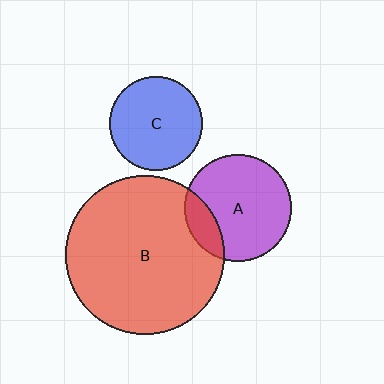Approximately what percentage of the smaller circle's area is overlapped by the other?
Approximately 20%.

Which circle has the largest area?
Circle B (red).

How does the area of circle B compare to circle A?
Approximately 2.2 times.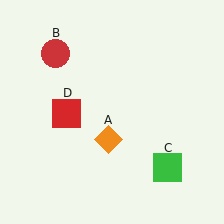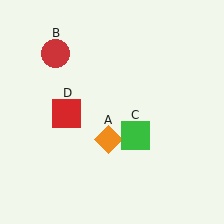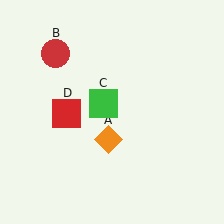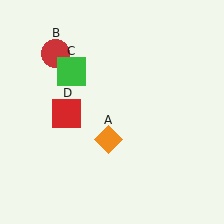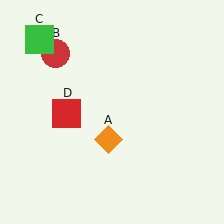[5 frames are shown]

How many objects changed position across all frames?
1 object changed position: green square (object C).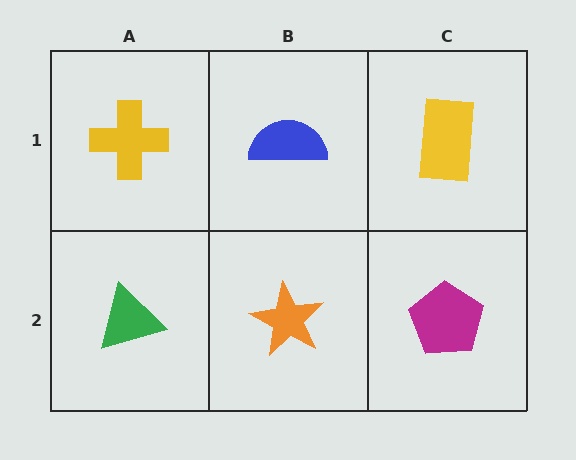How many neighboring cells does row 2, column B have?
3.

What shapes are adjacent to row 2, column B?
A blue semicircle (row 1, column B), a green triangle (row 2, column A), a magenta pentagon (row 2, column C).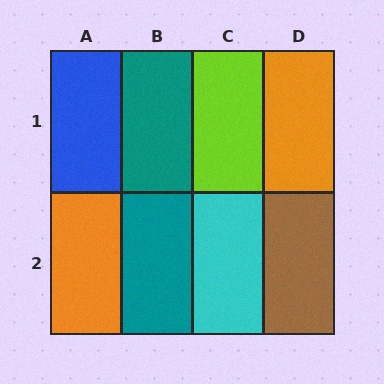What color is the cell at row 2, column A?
Orange.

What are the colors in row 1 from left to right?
Blue, teal, lime, orange.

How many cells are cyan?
1 cell is cyan.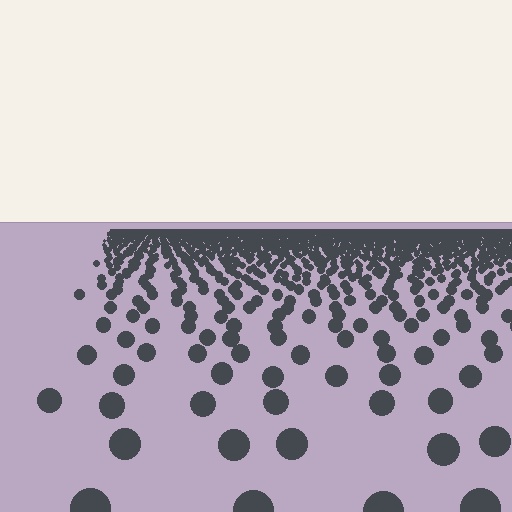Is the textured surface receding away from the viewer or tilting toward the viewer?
The surface is receding away from the viewer. Texture elements get smaller and denser toward the top.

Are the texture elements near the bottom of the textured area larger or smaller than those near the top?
Larger. Near the bottom, elements are closer to the viewer and appear at a bigger on-screen size.